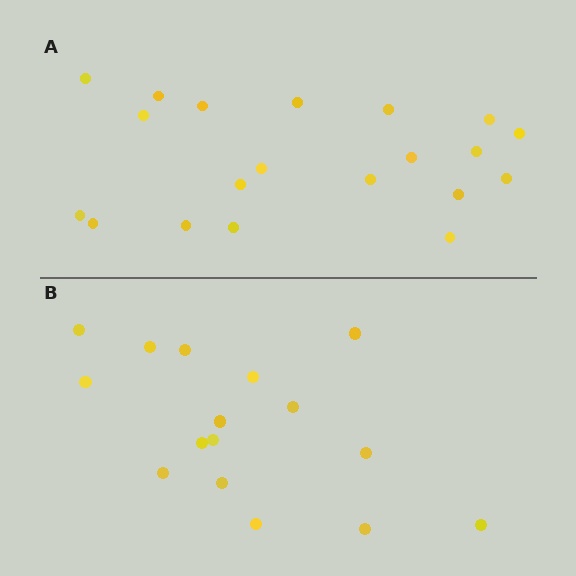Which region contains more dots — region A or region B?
Region A (the top region) has more dots.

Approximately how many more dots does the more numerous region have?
Region A has about 4 more dots than region B.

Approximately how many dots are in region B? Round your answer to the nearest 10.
About 20 dots. (The exact count is 16, which rounds to 20.)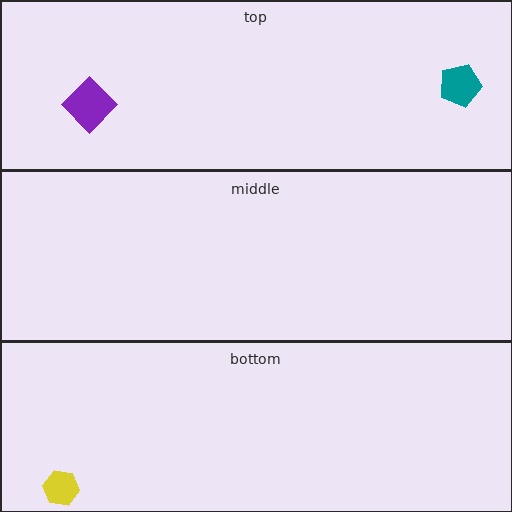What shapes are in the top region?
The purple diamond, the teal pentagon.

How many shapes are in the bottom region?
1.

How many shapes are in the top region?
2.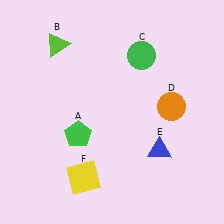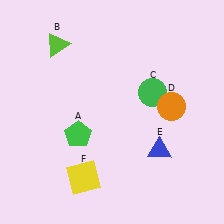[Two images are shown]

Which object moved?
The green circle (C) moved down.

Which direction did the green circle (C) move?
The green circle (C) moved down.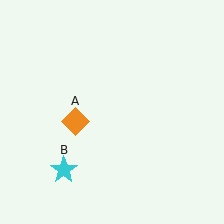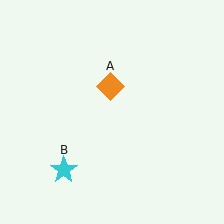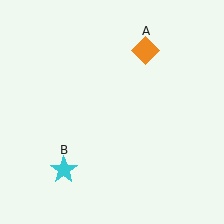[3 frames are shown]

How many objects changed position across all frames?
1 object changed position: orange diamond (object A).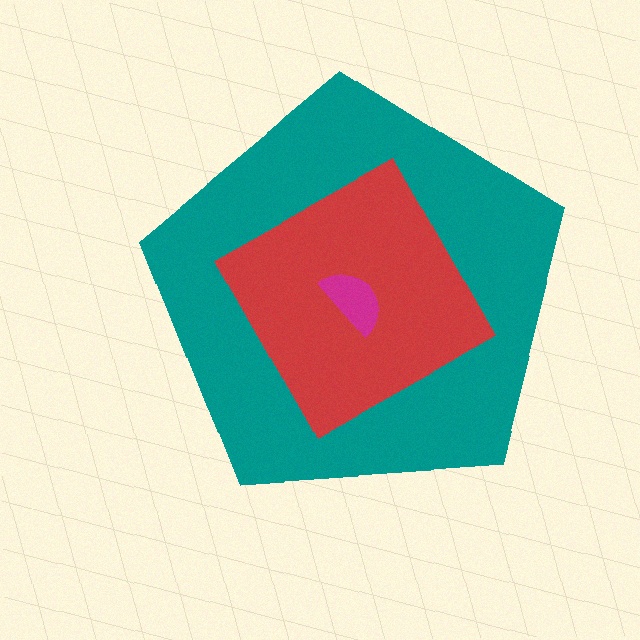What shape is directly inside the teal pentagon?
The red diamond.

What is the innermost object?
The magenta semicircle.